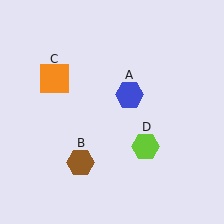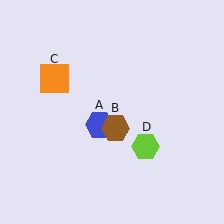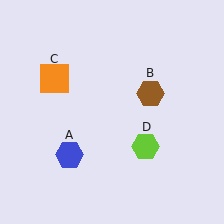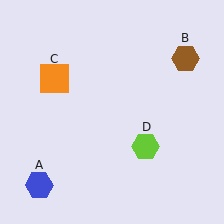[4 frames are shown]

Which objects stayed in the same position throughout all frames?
Orange square (object C) and lime hexagon (object D) remained stationary.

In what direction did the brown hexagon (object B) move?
The brown hexagon (object B) moved up and to the right.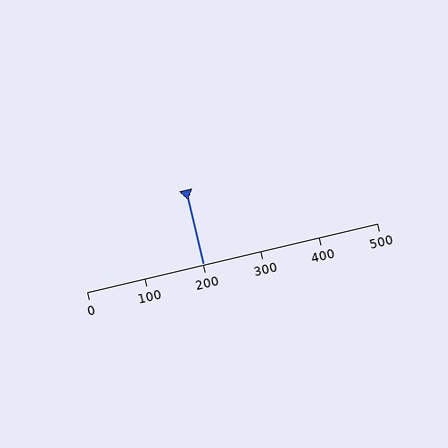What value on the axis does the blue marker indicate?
The marker indicates approximately 200.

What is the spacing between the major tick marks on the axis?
The major ticks are spaced 100 apart.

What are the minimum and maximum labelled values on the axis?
The axis runs from 0 to 500.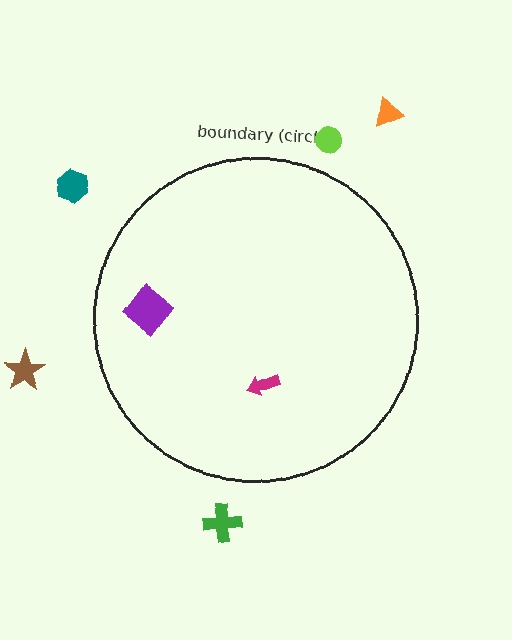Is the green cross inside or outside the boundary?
Outside.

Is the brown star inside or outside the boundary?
Outside.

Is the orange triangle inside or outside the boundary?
Outside.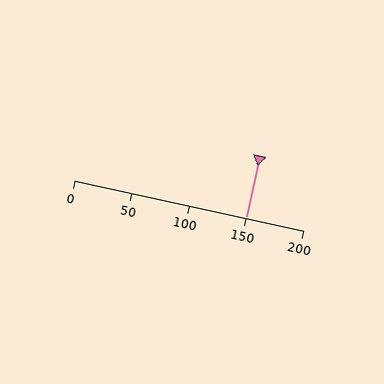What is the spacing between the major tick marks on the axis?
The major ticks are spaced 50 apart.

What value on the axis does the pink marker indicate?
The marker indicates approximately 150.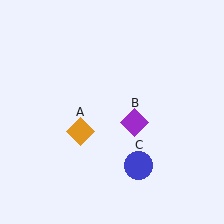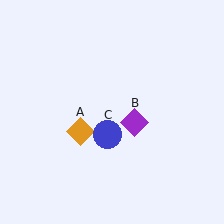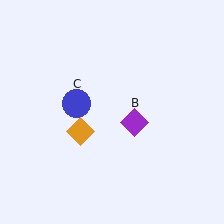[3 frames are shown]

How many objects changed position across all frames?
1 object changed position: blue circle (object C).